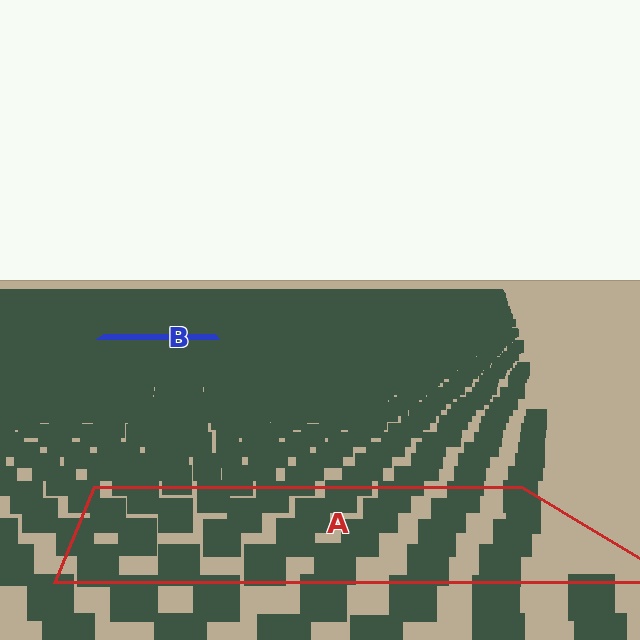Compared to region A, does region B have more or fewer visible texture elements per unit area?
Region B has more texture elements per unit area — they are packed more densely because it is farther away.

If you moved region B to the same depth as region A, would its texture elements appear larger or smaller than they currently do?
They would appear larger. At a closer depth, the same texture elements are projected at a bigger on-screen size.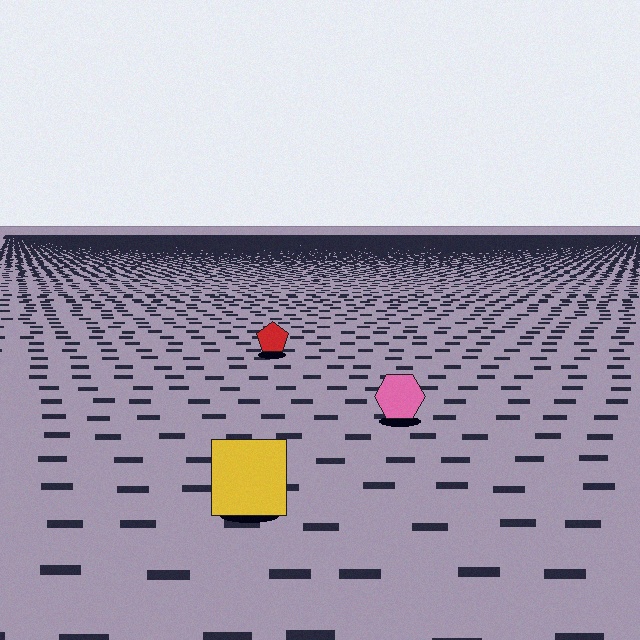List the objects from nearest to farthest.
From nearest to farthest: the yellow square, the pink hexagon, the red pentagon.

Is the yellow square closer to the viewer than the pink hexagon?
Yes. The yellow square is closer — you can tell from the texture gradient: the ground texture is coarser near it.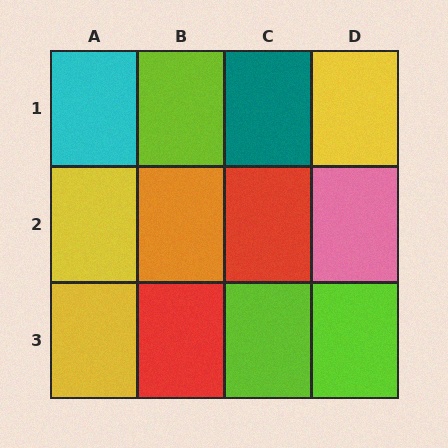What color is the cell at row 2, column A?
Yellow.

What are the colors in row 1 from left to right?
Cyan, lime, teal, yellow.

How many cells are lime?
3 cells are lime.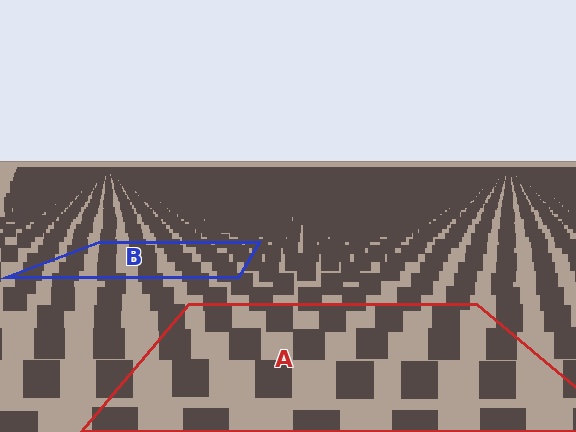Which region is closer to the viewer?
Region A is closer. The texture elements there are larger and more spread out.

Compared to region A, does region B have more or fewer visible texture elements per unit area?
Region B has more texture elements per unit area — they are packed more densely because it is farther away.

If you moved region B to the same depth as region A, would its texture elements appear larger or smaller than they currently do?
They would appear larger. At a closer depth, the same texture elements are projected at a bigger on-screen size.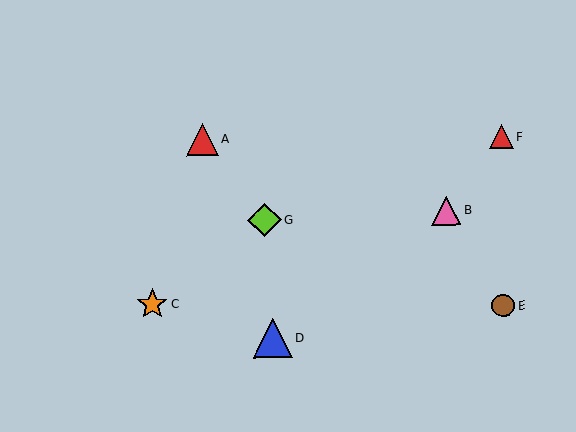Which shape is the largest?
The blue triangle (labeled D) is the largest.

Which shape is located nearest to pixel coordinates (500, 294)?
The brown circle (labeled E) at (504, 305) is nearest to that location.